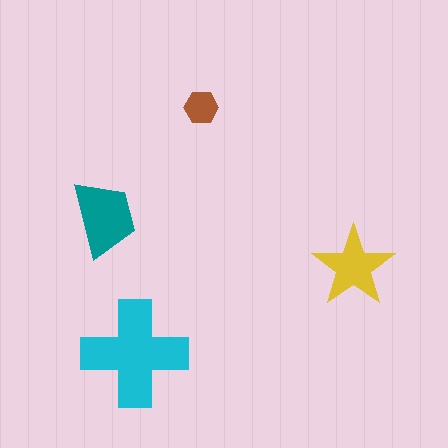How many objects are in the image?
There are 4 objects in the image.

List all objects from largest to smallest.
The cyan cross, the teal trapezoid, the yellow star, the brown hexagon.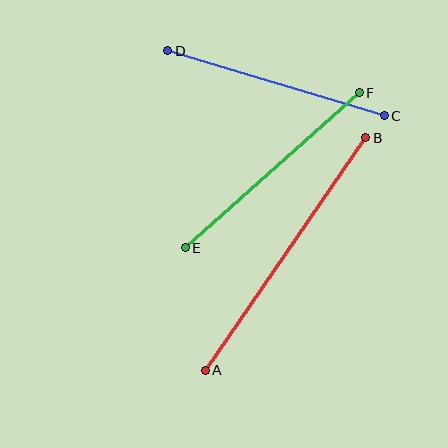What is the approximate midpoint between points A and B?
The midpoint is at approximately (286, 254) pixels.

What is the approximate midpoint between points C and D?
The midpoint is at approximately (276, 83) pixels.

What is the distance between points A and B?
The distance is approximately 283 pixels.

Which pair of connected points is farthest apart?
Points A and B are farthest apart.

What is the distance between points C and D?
The distance is approximately 226 pixels.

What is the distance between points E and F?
The distance is approximately 233 pixels.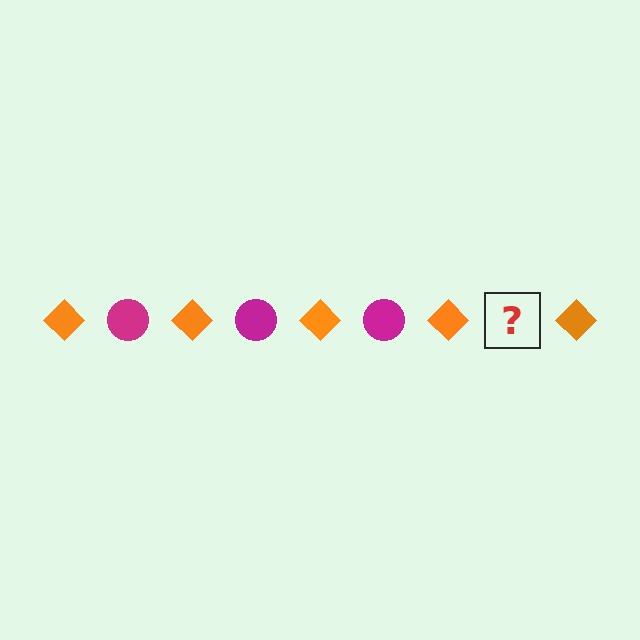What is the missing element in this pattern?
The missing element is a magenta circle.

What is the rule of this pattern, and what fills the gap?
The rule is that the pattern alternates between orange diamond and magenta circle. The gap should be filled with a magenta circle.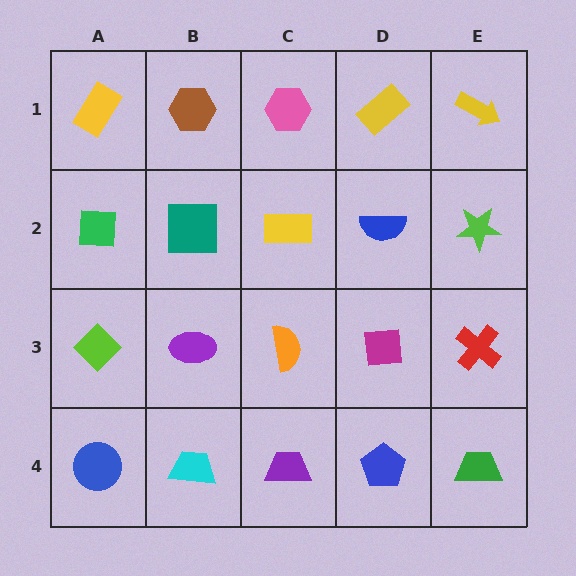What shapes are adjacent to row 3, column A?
A green square (row 2, column A), a blue circle (row 4, column A), a purple ellipse (row 3, column B).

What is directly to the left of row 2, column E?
A blue semicircle.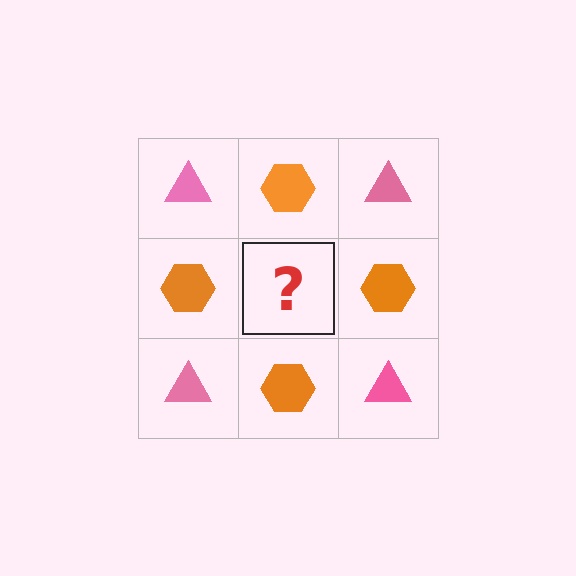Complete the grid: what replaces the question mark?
The question mark should be replaced with a pink triangle.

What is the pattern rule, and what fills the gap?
The rule is that it alternates pink triangle and orange hexagon in a checkerboard pattern. The gap should be filled with a pink triangle.